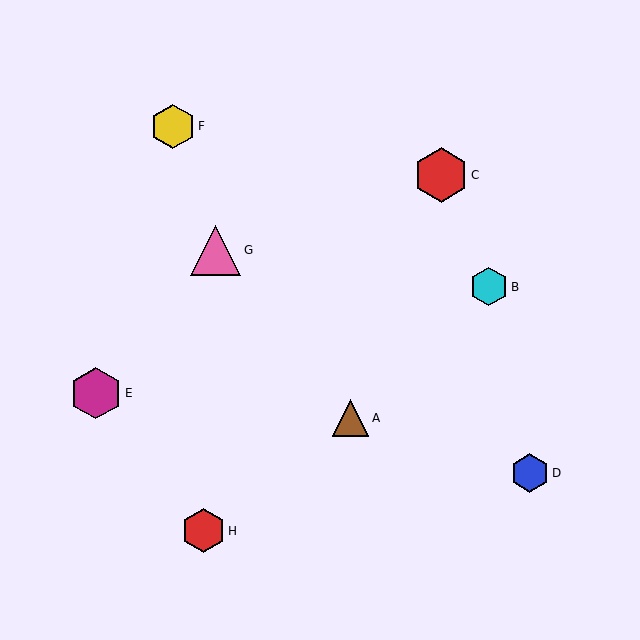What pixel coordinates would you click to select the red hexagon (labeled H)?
Click at (203, 531) to select the red hexagon H.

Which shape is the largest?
The red hexagon (labeled C) is the largest.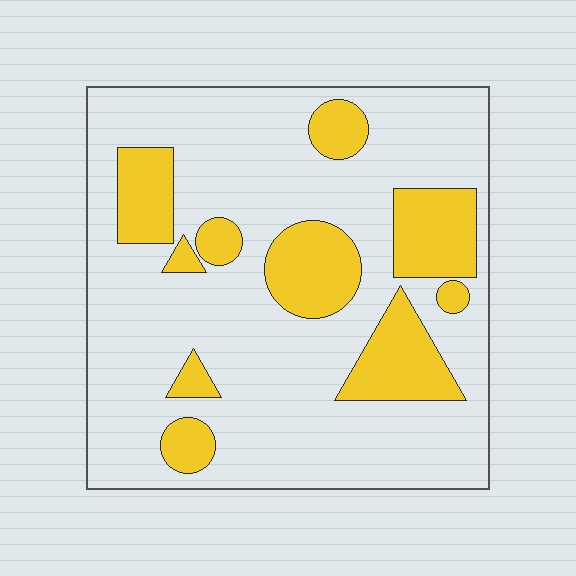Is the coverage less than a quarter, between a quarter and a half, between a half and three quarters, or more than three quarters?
Less than a quarter.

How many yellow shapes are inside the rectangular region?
10.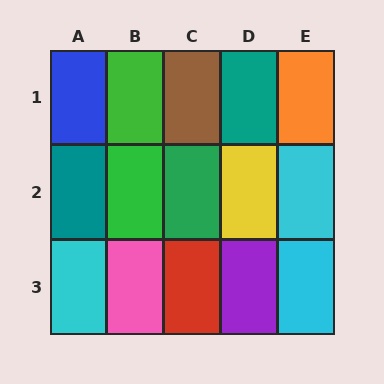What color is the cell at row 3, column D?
Purple.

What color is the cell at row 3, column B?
Pink.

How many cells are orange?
1 cell is orange.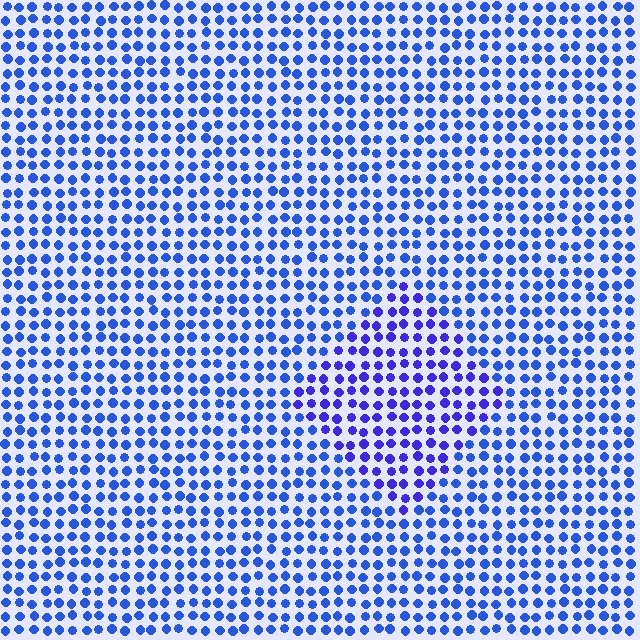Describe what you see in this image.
The image is filled with small blue elements in a uniform arrangement. A diamond-shaped region is visible where the elements are tinted to a slightly different hue, forming a subtle color boundary.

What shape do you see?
I see a diamond.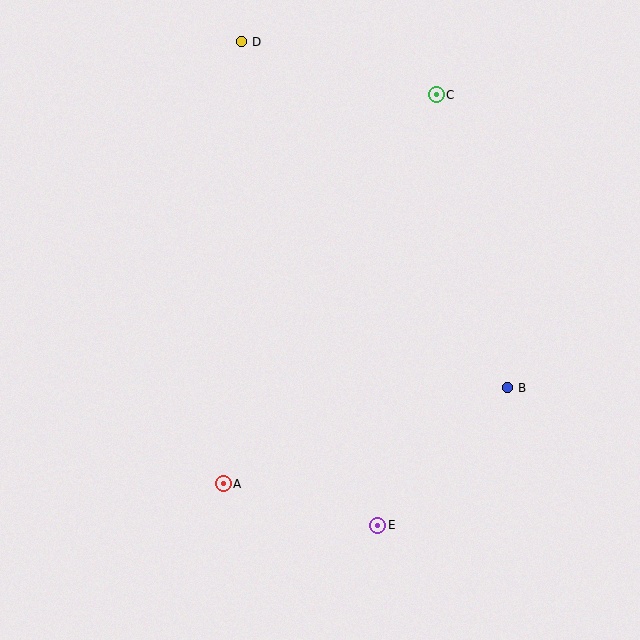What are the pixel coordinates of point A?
Point A is at (223, 484).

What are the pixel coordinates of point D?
Point D is at (242, 42).